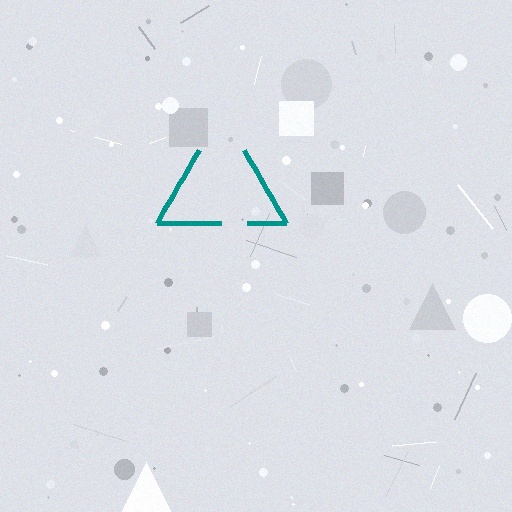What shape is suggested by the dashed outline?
The dashed outline suggests a triangle.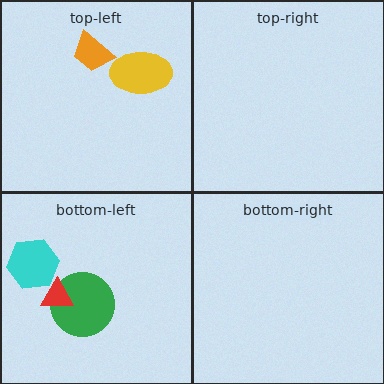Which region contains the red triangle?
The bottom-left region.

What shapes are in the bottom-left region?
The green circle, the cyan hexagon, the red triangle.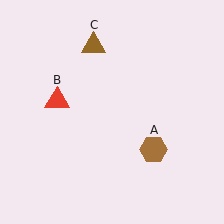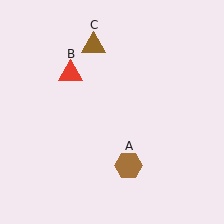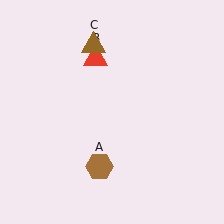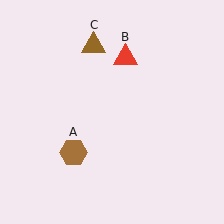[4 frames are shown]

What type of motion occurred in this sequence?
The brown hexagon (object A), red triangle (object B) rotated clockwise around the center of the scene.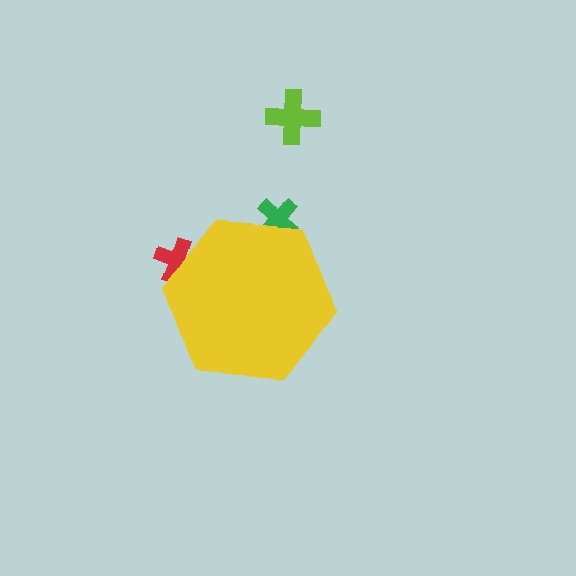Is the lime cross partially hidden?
No, the lime cross is fully visible.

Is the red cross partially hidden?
Yes, the red cross is partially hidden behind the yellow hexagon.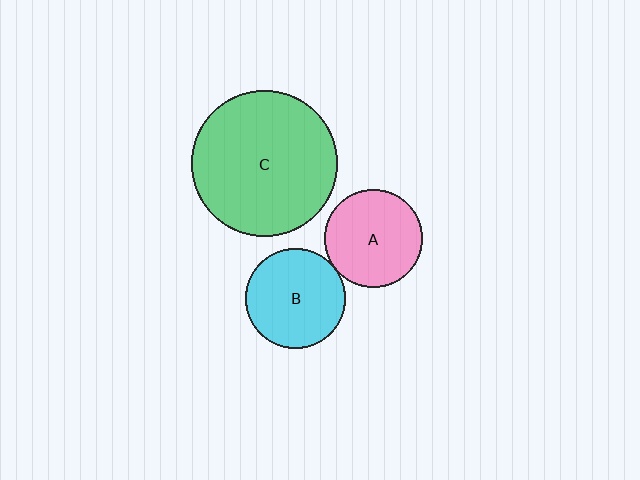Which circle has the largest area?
Circle C (green).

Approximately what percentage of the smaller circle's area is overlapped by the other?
Approximately 5%.